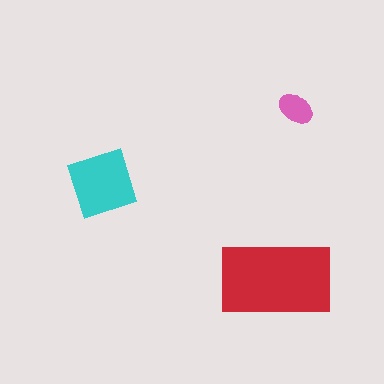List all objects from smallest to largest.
The pink ellipse, the cyan square, the red rectangle.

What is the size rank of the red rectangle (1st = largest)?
1st.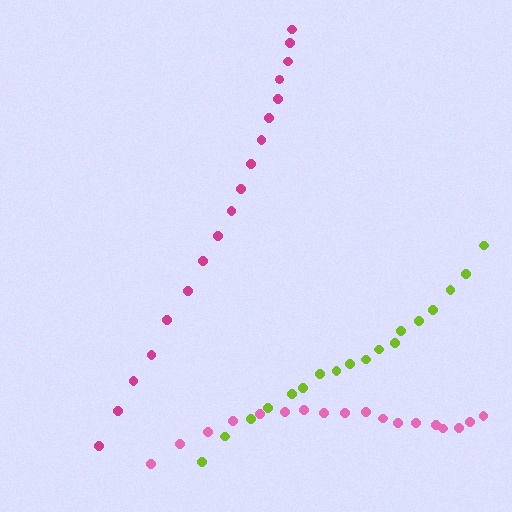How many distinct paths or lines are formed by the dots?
There are 3 distinct paths.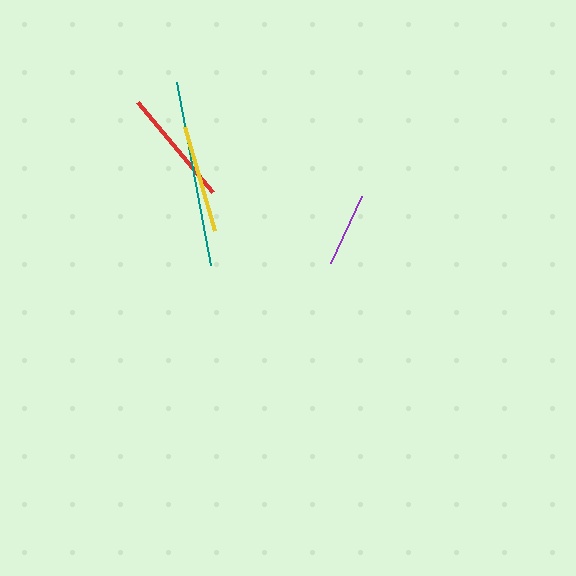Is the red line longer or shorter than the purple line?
The red line is longer than the purple line.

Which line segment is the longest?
The teal line is the longest at approximately 185 pixels.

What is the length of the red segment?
The red segment is approximately 116 pixels long.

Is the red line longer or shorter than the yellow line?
The red line is longer than the yellow line.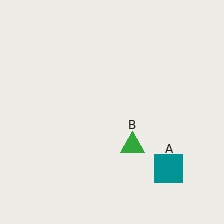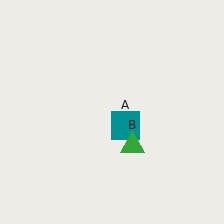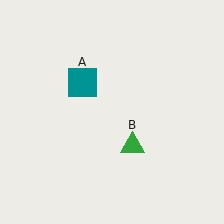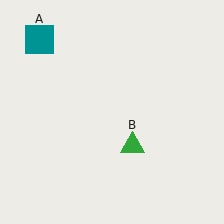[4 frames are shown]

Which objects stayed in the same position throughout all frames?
Green triangle (object B) remained stationary.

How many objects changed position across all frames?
1 object changed position: teal square (object A).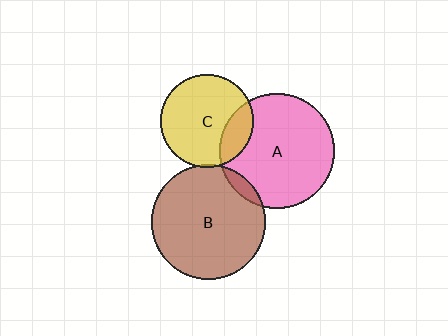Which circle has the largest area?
Circle A (pink).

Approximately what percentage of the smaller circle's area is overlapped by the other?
Approximately 5%.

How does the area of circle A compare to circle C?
Approximately 1.5 times.